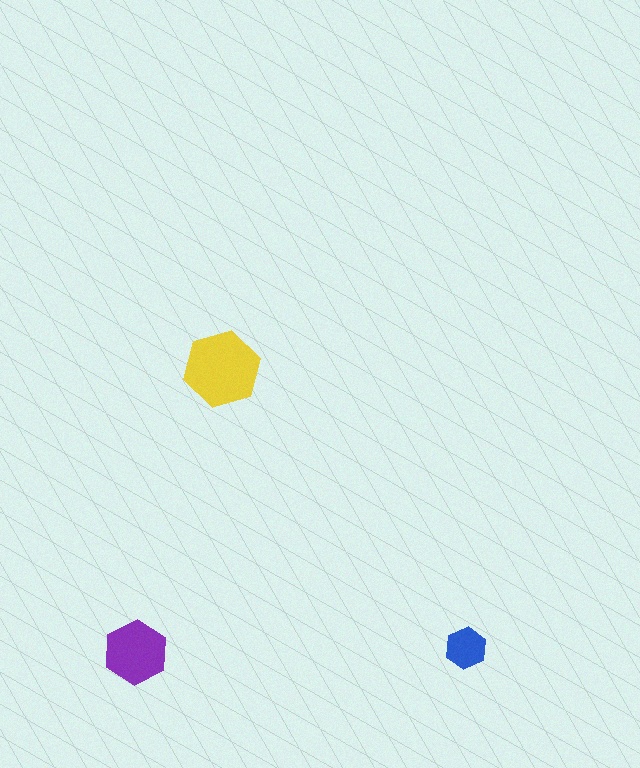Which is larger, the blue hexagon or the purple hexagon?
The purple one.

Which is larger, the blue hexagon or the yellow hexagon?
The yellow one.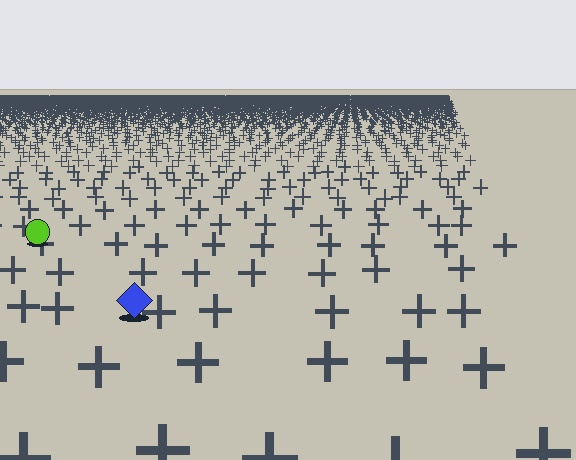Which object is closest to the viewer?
The blue diamond is closest. The texture marks near it are larger and more spread out.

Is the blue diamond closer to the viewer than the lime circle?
Yes. The blue diamond is closer — you can tell from the texture gradient: the ground texture is coarser near it.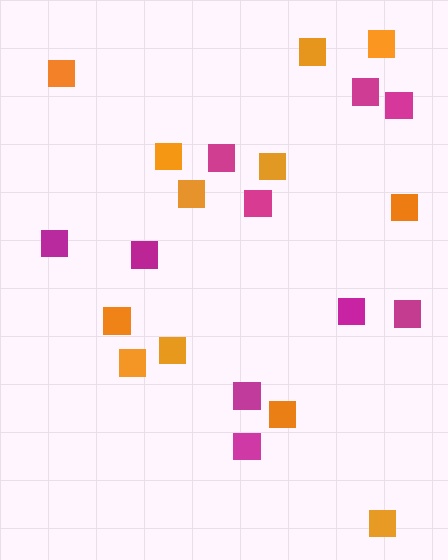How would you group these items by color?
There are 2 groups: one group of magenta squares (10) and one group of orange squares (12).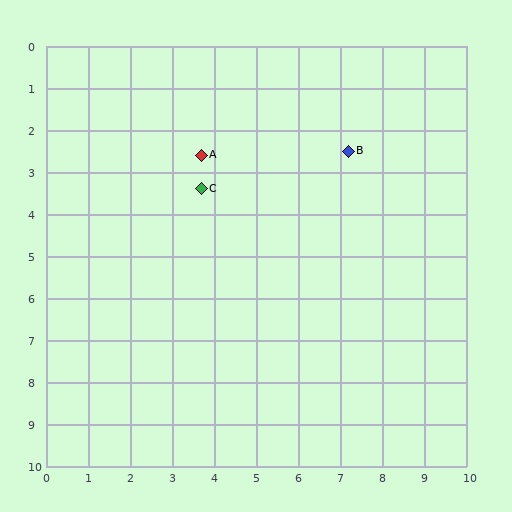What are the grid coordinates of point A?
Point A is at approximately (3.7, 2.6).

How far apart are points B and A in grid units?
Points B and A are about 3.5 grid units apart.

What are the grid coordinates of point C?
Point C is at approximately (3.7, 3.4).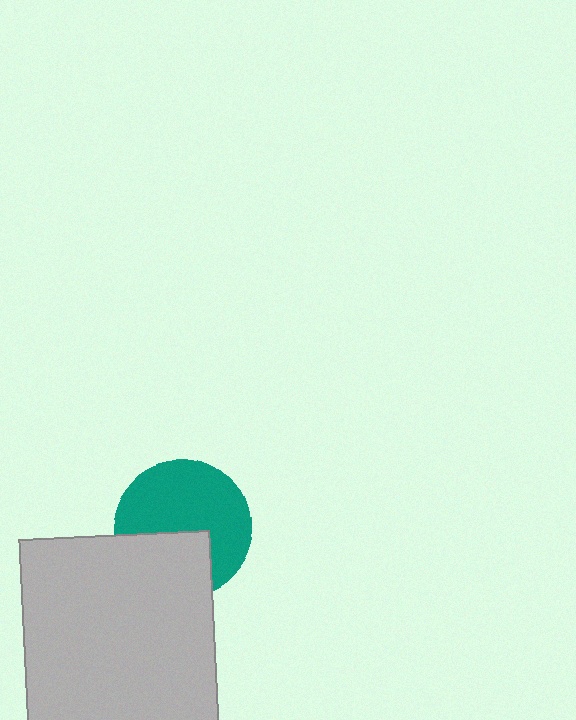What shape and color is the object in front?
The object in front is a light gray square.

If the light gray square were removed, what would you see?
You would see the complete teal circle.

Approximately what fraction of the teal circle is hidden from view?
Roughly 36% of the teal circle is hidden behind the light gray square.